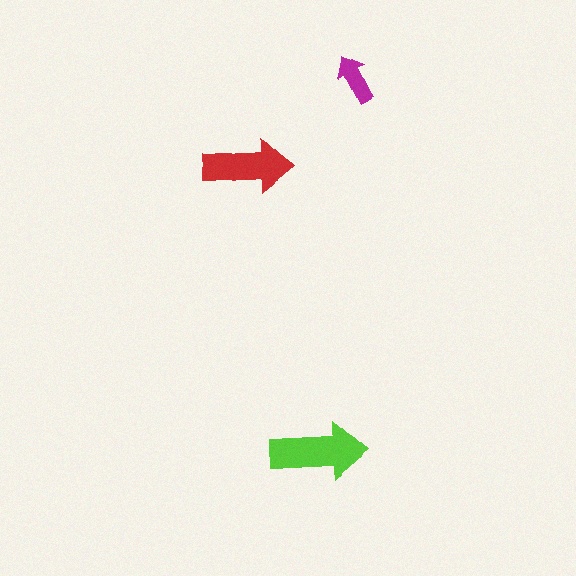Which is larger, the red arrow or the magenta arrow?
The red one.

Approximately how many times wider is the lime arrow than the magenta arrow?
About 2 times wider.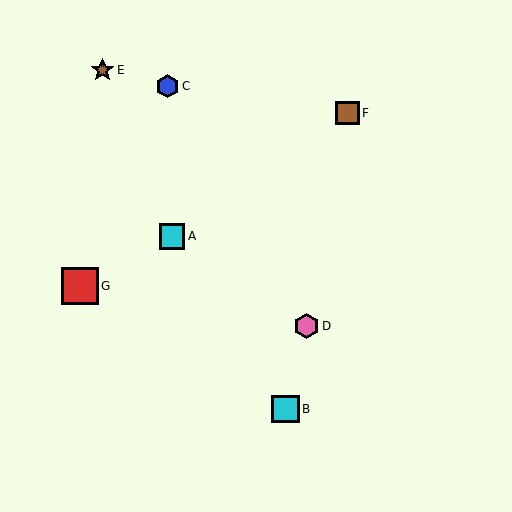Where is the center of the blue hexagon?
The center of the blue hexagon is at (167, 86).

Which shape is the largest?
The red square (labeled G) is the largest.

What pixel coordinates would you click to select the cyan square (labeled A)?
Click at (172, 236) to select the cyan square A.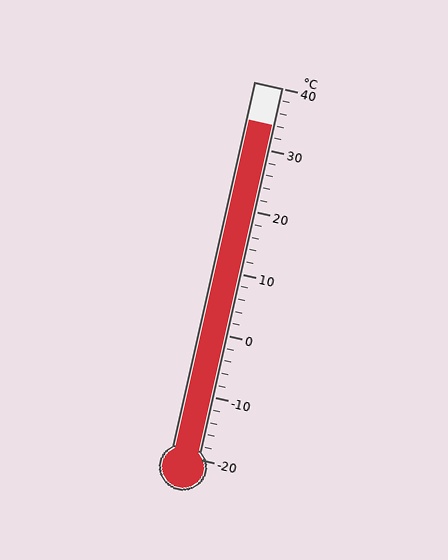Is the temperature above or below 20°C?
The temperature is above 20°C.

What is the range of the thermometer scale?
The thermometer scale ranges from -20°C to 40°C.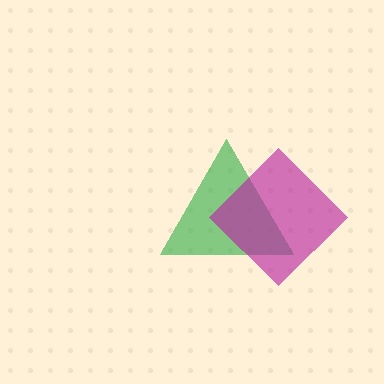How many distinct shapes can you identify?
There are 2 distinct shapes: a green triangle, a magenta diamond.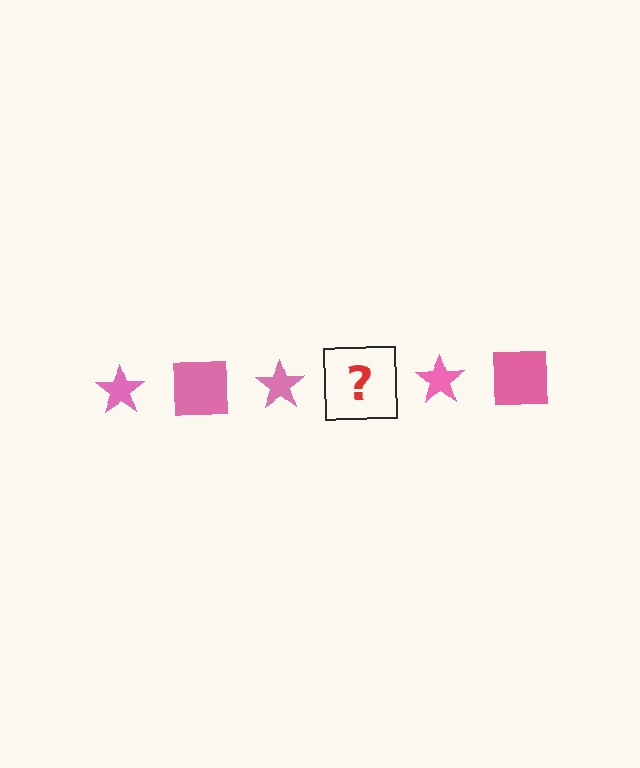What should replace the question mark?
The question mark should be replaced with a pink square.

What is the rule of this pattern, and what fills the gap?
The rule is that the pattern cycles through star, square shapes in pink. The gap should be filled with a pink square.